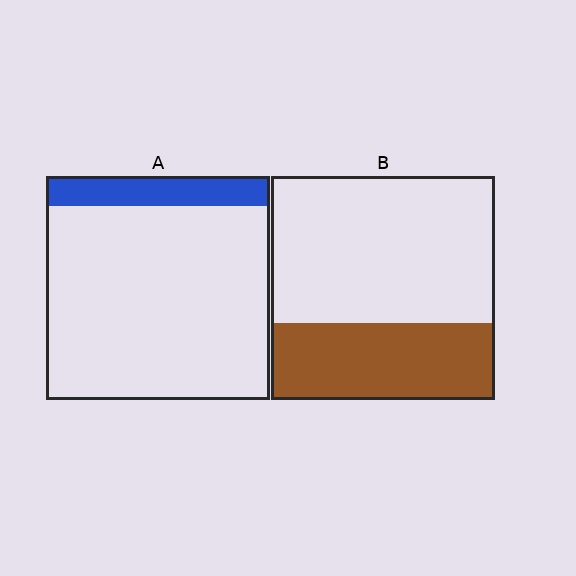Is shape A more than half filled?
No.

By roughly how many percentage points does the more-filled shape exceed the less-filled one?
By roughly 20 percentage points (B over A).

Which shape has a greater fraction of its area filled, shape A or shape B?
Shape B.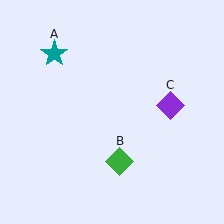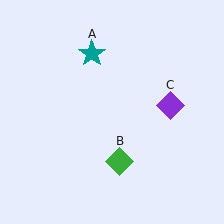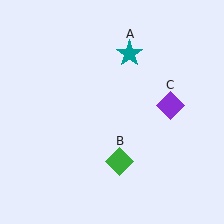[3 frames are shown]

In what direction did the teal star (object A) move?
The teal star (object A) moved right.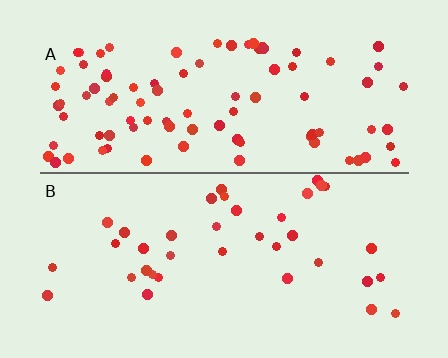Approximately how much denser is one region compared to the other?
Approximately 2.4× — region A over region B.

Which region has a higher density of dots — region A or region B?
A (the top).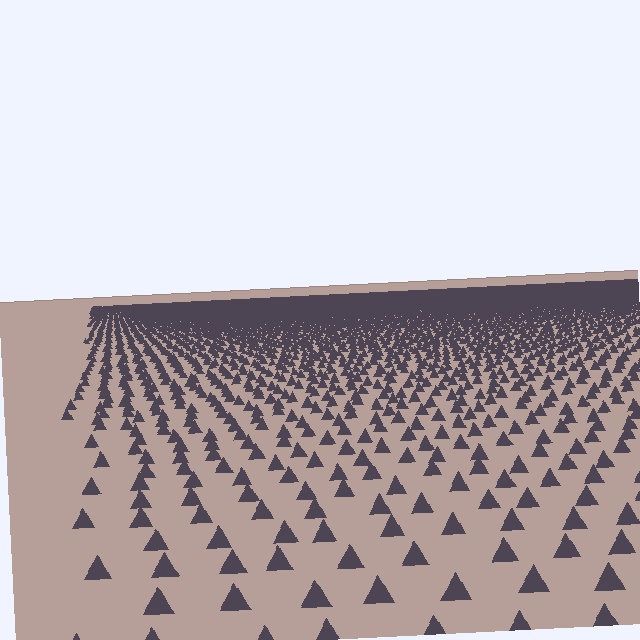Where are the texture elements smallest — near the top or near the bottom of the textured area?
Near the top.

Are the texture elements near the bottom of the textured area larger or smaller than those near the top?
Larger. Near the bottom, elements are closer to the viewer and appear at a bigger on-screen size.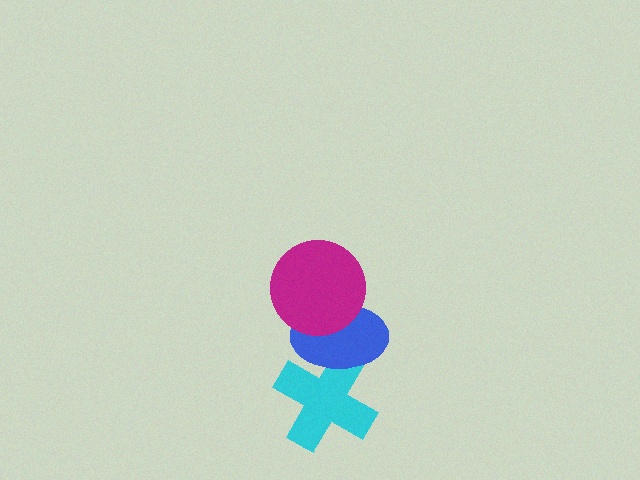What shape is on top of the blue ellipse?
The magenta circle is on top of the blue ellipse.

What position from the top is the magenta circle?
The magenta circle is 1st from the top.